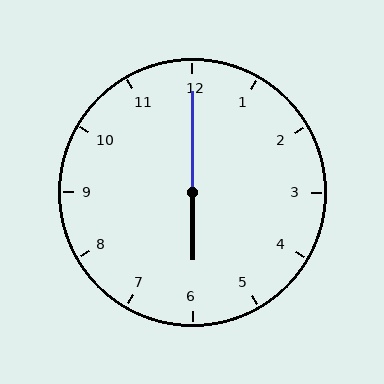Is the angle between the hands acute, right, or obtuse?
It is obtuse.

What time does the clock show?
6:00.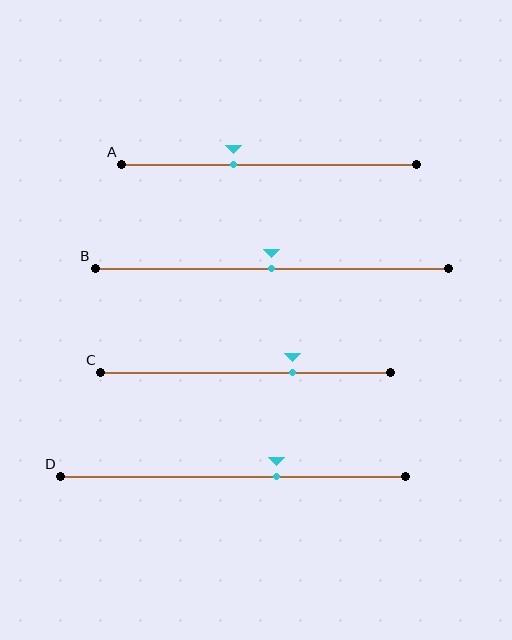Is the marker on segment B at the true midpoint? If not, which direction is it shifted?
Yes, the marker on segment B is at the true midpoint.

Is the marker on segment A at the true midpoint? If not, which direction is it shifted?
No, the marker on segment A is shifted to the left by about 12% of the segment length.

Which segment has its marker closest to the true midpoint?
Segment B has its marker closest to the true midpoint.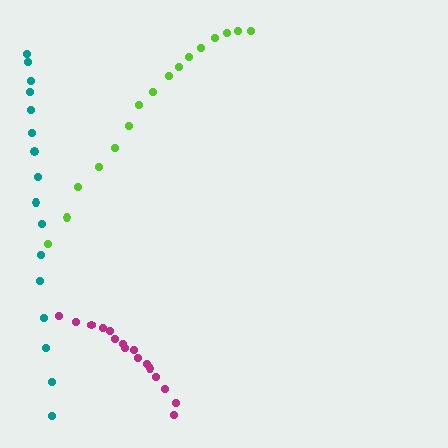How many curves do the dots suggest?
There are 3 distinct paths.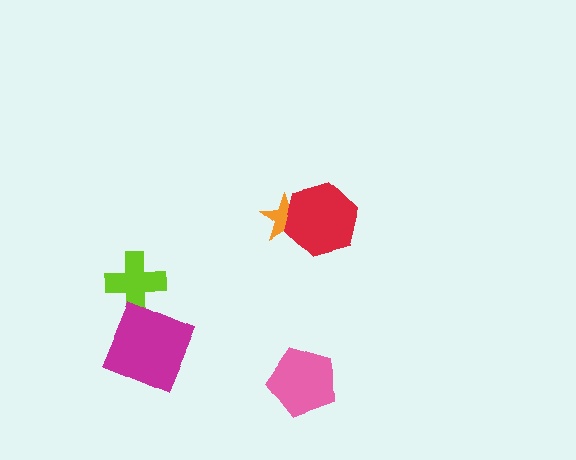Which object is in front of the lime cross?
The magenta diamond is in front of the lime cross.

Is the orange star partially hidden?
Yes, it is partially covered by another shape.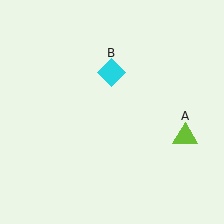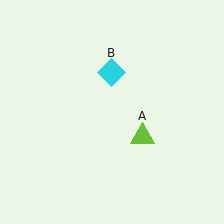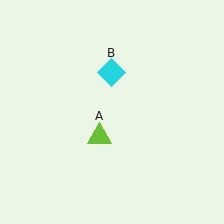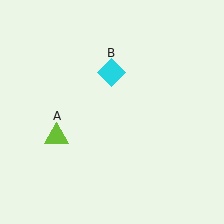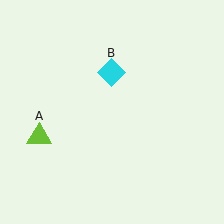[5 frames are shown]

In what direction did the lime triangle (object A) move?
The lime triangle (object A) moved left.